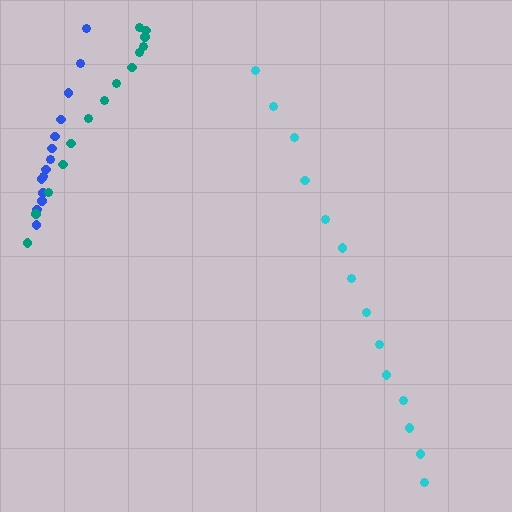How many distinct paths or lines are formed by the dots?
There are 3 distinct paths.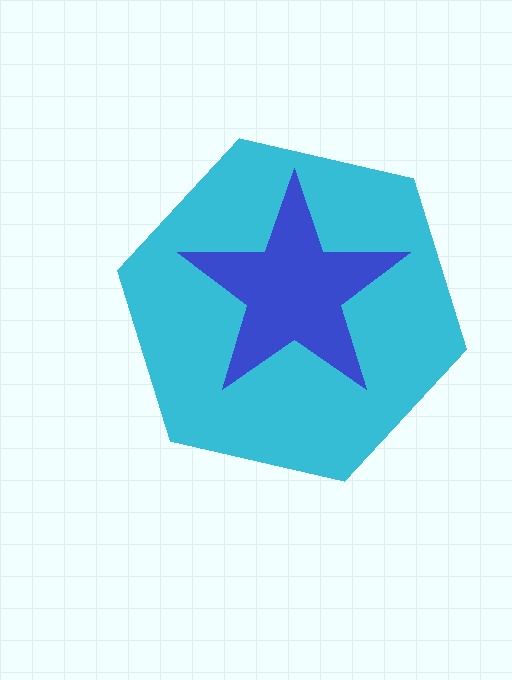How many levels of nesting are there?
2.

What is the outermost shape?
The cyan hexagon.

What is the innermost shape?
The blue star.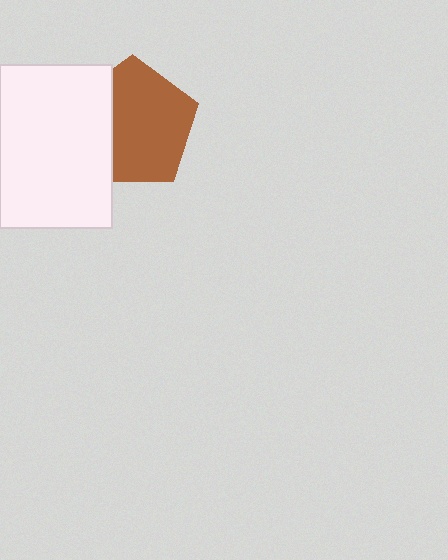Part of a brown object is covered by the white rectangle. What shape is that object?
It is a pentagon.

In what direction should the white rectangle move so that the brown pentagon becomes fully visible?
The white rectangle should move left. That is the shortest direction to clear the overlap and leave the brown pentagon fully visible.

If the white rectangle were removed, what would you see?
You would see the complete brown pentagon.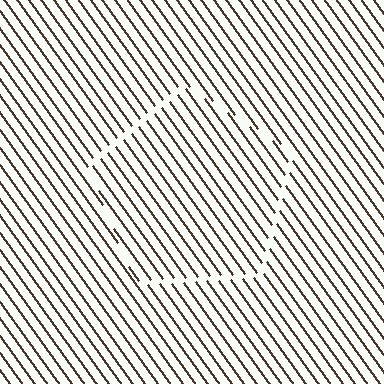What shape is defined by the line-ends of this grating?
An illusory pentagon. The interior of the shape contains the same grating, shifted by half a period — the contour is defined by the phase discontinuity where line-ends from the inner and outer gratings abut.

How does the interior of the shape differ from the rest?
The interior of the shape contains the same grating, shifted by half a period — the contour is defined by the phase discontinuity where line-ends from the inner and outer gratings abut.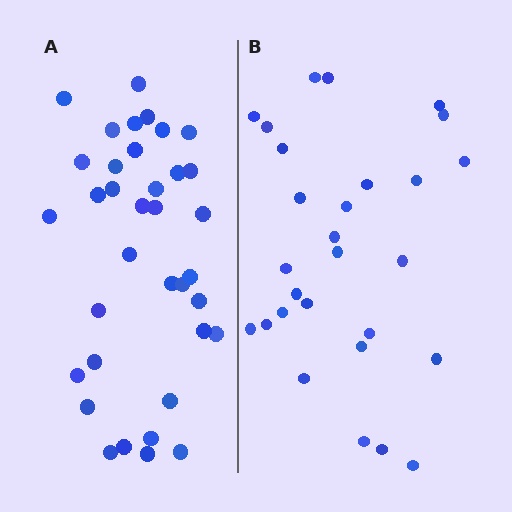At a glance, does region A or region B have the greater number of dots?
Region A (the left region) has more dots.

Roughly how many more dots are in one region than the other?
Region A has roughly 8 or so more dots than region B.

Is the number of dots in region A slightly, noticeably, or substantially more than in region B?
Region A has noticeably more, but not dramatically so. The ratio is roughly 1.3 to 1.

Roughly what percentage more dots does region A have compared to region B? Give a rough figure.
About 30% more.